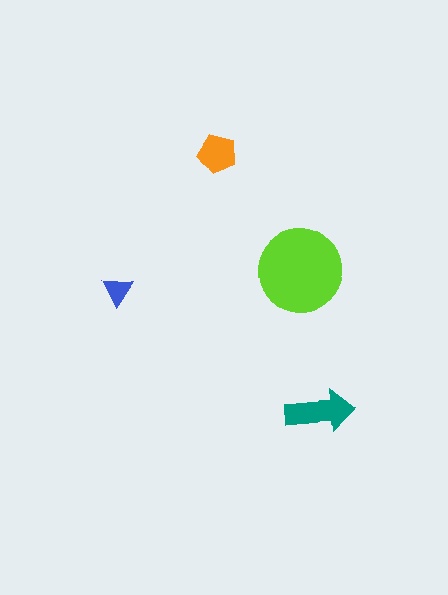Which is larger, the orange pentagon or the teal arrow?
The teal arrow.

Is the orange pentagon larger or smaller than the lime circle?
Smaller.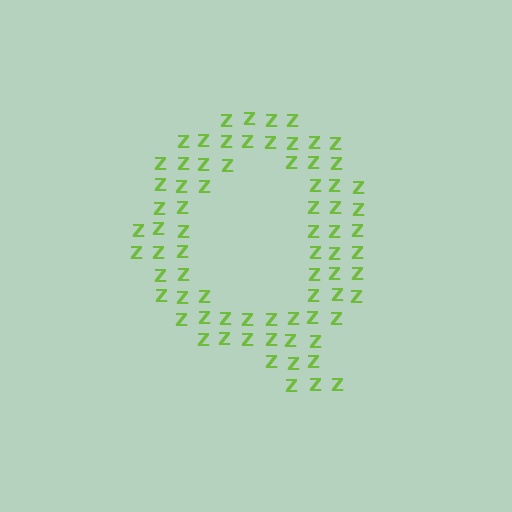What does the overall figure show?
The overall figure shows the letter Q.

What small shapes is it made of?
It is made of small letter Z's.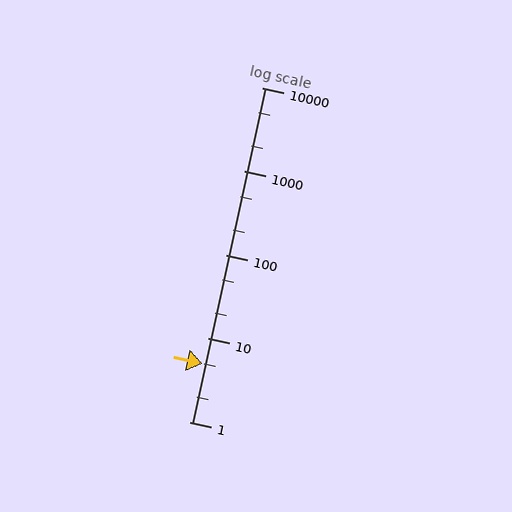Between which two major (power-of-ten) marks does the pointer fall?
The pointer is between 1 and 10.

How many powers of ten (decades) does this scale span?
The scale spans 4 decades, from 1 to 10000.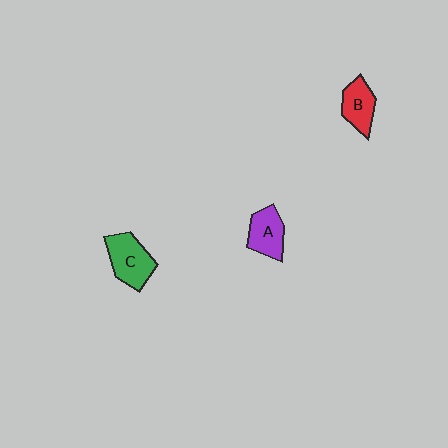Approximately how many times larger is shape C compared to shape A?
Approximately 1.2 times.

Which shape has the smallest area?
Shape B (red).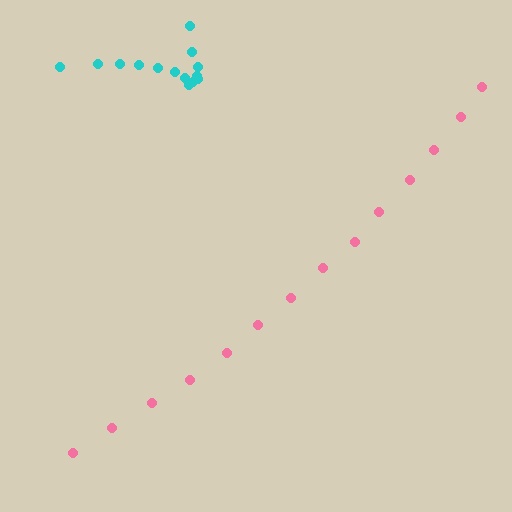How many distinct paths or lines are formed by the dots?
There are 2 distinct paths.